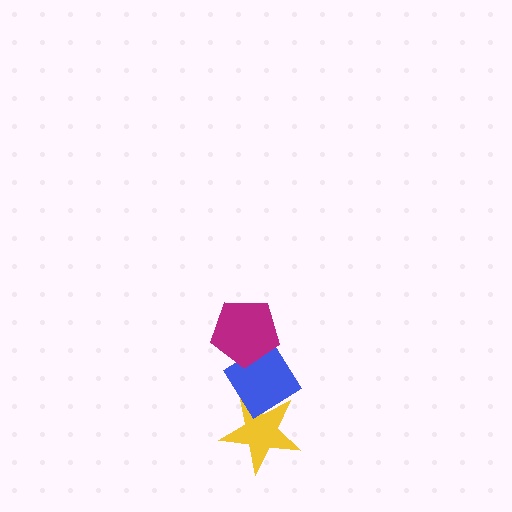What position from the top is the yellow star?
The yellow star is 3rd from the top.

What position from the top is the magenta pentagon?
The magenta pentagon is 1st from the top.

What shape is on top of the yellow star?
The blue diamond is on top of the yellow star.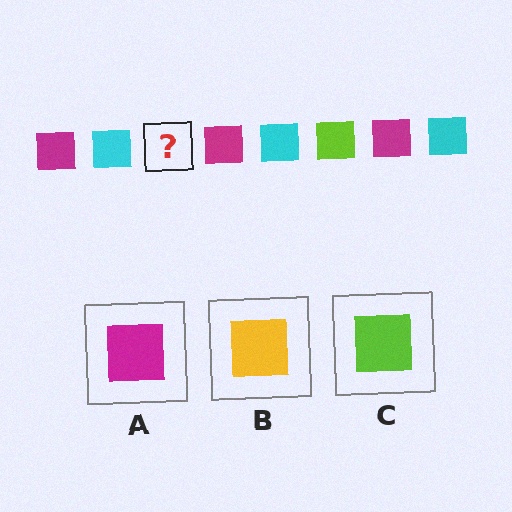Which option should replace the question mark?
Option C.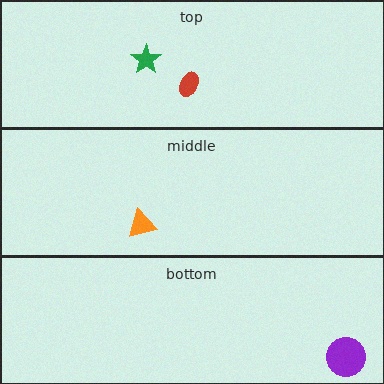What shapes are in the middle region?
The orange triangle.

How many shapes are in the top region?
2.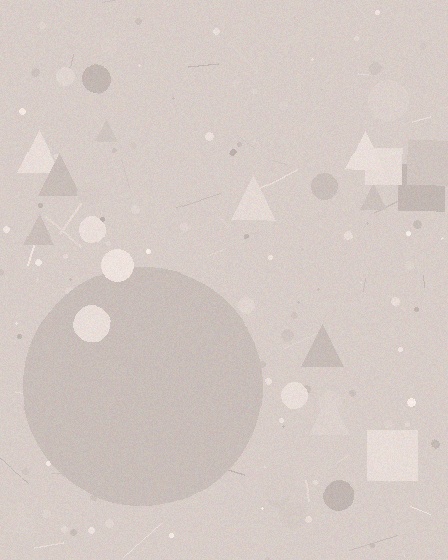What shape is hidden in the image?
A circle is hidden in the image.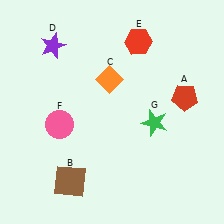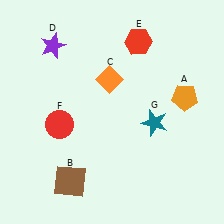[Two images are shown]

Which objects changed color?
A changed from red to orange. F changed from pink to red. G changed from green to teal.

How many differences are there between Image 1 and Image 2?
There are 3 differences between the two images.